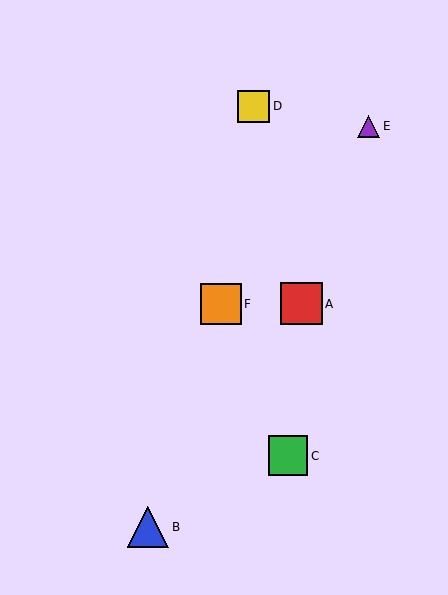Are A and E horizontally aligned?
No, A is at y≈304 and E is at y≈126.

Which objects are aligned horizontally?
Objects A, F are aligned horizontally.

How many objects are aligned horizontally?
2 objects (A, F) are aligned horizontally.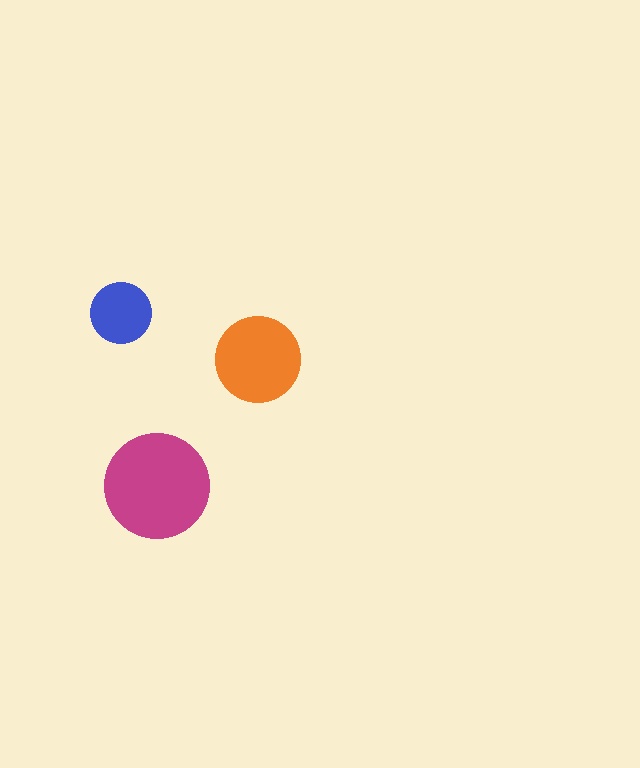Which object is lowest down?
The magenta circle is bottommost.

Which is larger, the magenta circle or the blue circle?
The magenta one.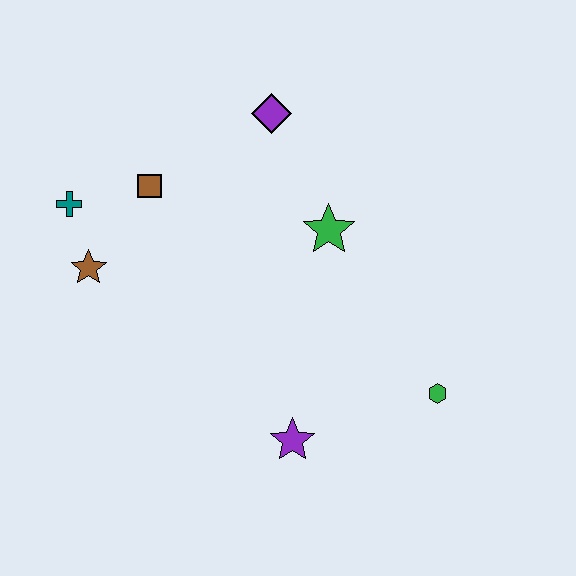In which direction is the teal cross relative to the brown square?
The teal cross is to the left of the brown square.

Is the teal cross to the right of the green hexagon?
No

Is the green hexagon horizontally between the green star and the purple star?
No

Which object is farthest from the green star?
The teal cross is farthest from the green star.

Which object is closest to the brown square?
The teal cross is closest to the brown square.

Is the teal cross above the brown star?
Yes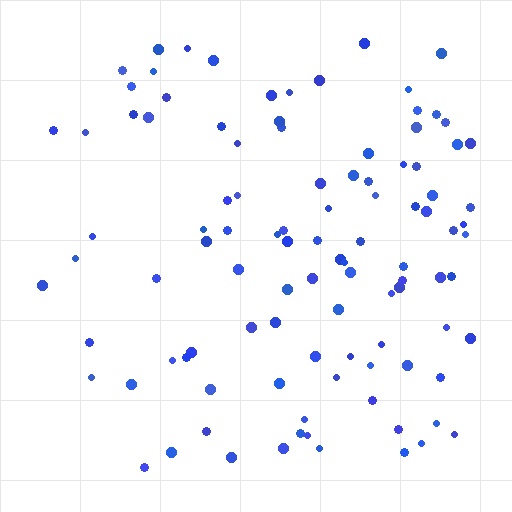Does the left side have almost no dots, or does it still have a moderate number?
Still a moderate number, just noticeably fewer than the right.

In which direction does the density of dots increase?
From left to right, with the right side densest.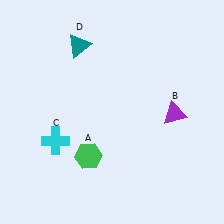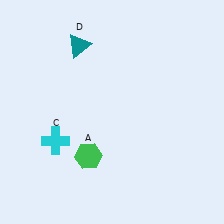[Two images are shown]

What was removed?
The purple triangle (B) was removed in Image 2.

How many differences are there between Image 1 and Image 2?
There is 1 difference between the two images.